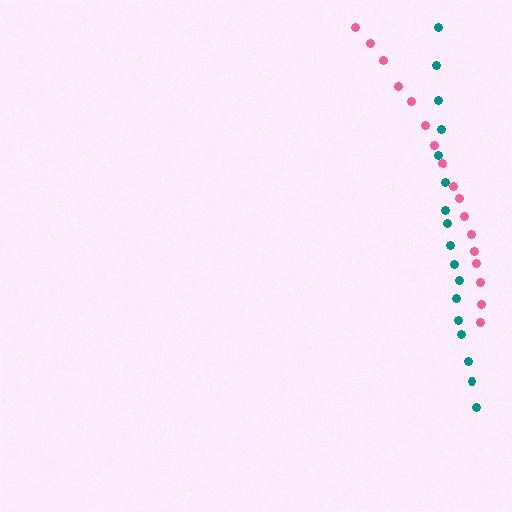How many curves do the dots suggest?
There are 2 distinct paths.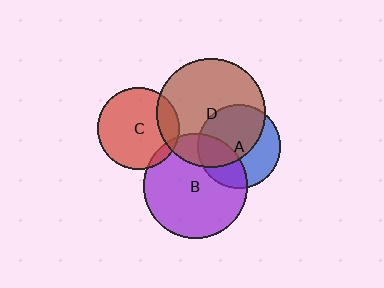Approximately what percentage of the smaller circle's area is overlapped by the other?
Approximately 5%.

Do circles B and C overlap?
Yes.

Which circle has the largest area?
Circle D (brown).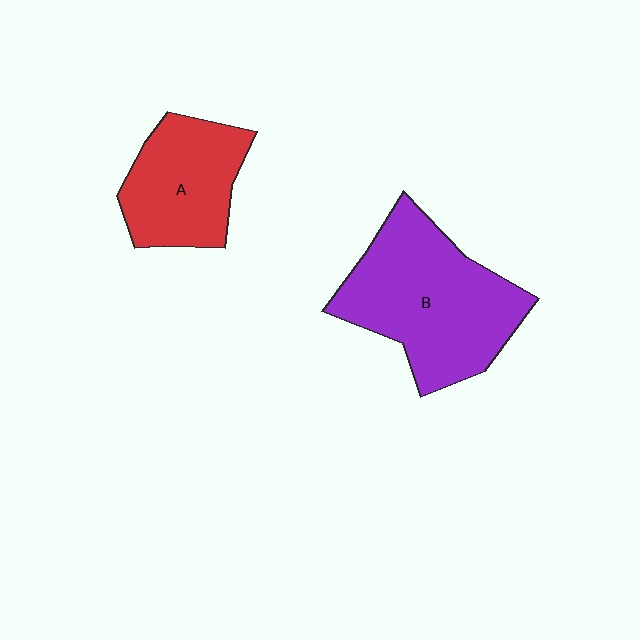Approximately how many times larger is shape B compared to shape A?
Approximately 1.6 times.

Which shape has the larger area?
Shape B (purple).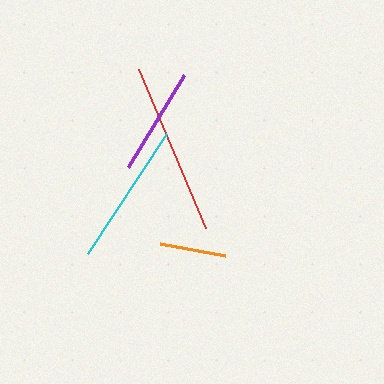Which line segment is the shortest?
The orange line is the shortest at approximately 66 pixels.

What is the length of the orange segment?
The orange segment is approximately 66 pixels long.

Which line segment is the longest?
The red line is the longest at approximately 172 pixels.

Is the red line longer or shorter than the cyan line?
The red line is longer than the cyan line.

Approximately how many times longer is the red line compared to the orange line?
The red line is approximately 2.6 times the length of the orange line.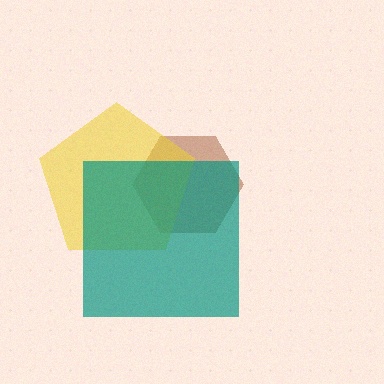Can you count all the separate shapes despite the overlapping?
Yes, there are 3 separate shapes.